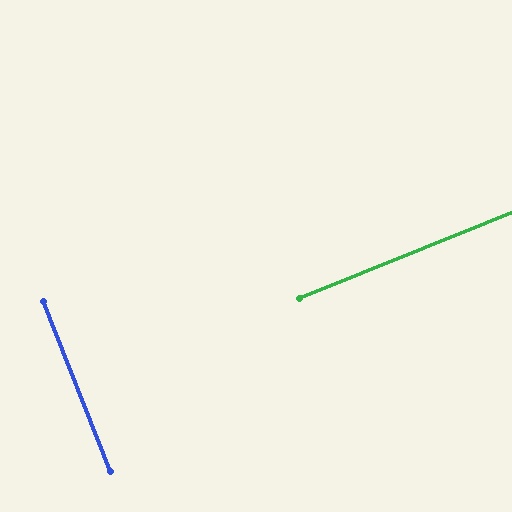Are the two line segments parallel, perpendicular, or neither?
Perpendicular — they meet at approximately 89°.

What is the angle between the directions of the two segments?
Approximately 89 degrees.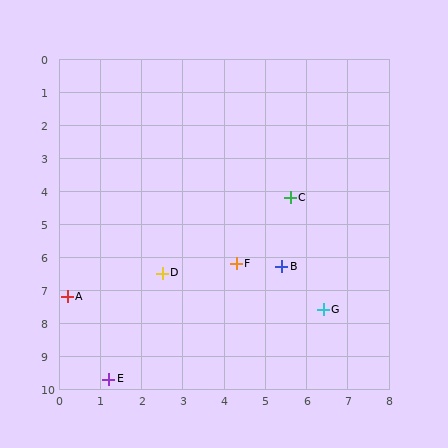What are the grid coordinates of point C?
Point C is at approximately (5.6, 4.2).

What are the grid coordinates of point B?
Point B is at approximately (5.4, 6.3).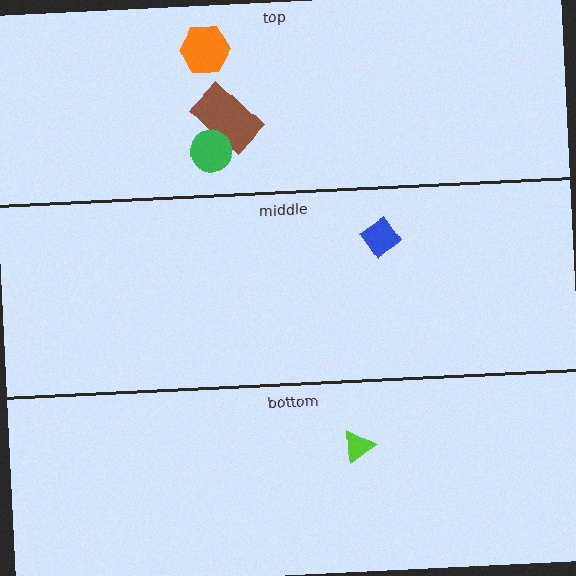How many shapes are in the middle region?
1.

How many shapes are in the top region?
3.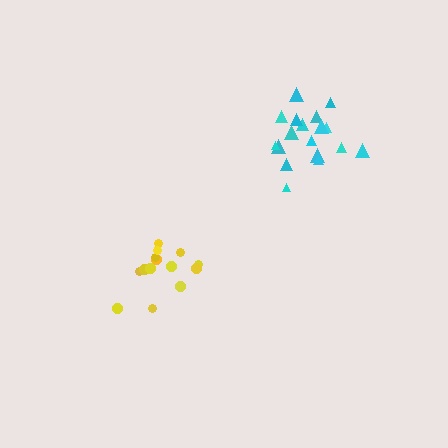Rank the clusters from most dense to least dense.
cyan, yellow.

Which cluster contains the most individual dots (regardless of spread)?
Cyan (19).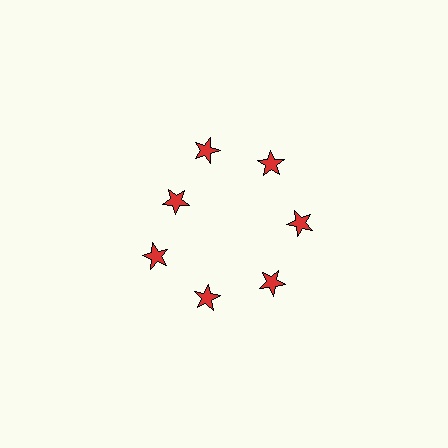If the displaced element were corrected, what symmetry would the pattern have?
It would have 7-fold rotational symmetry — the pattern would map onto itself every 51 degrees.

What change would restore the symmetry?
The symmetry would be restored by moving it outward, back onto the ring so that all 7 stars sit at equal angles and equal distance from the center.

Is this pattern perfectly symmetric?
No. The 7 red stars are arranged in a ring, but one element near the 10 o'clock position is pulled inward toward the center, breaking the 7-fold rotational symmetry.